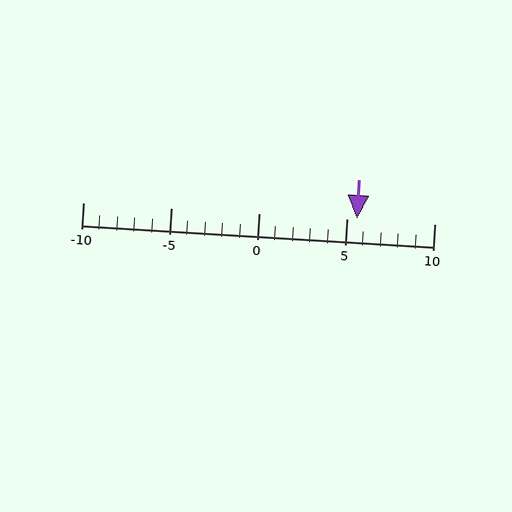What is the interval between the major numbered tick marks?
The major tick marks are spaced 5 units apart.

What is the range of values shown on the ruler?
The ruler shows values from -10 to 10.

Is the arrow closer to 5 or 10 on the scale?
The arrow is closer to 5.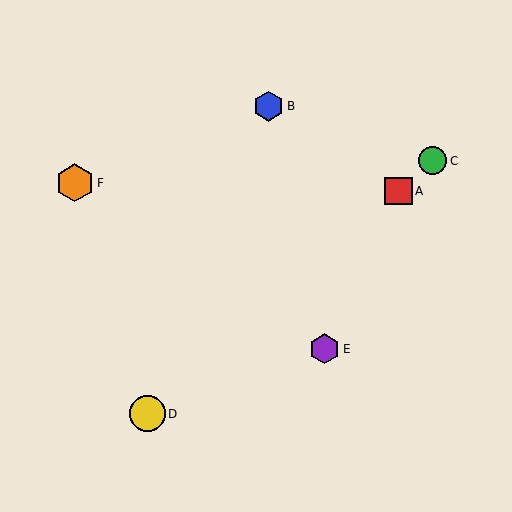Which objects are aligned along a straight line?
Objects A, C, D are aligned along a straight line.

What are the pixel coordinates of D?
Object D is at (148, 414).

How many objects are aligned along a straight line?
3 objects (A, C, D) are aligned along a straight line.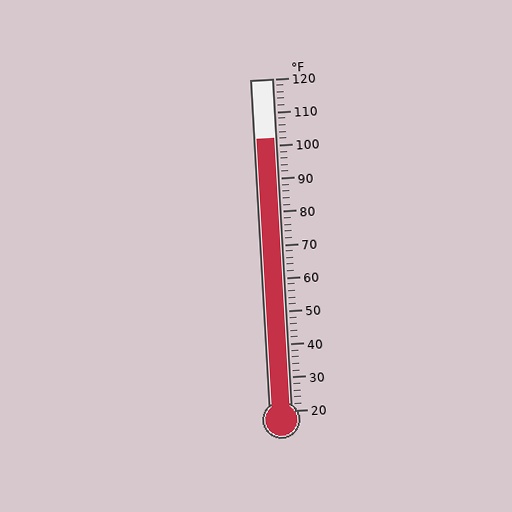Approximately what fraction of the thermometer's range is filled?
The thermometer is filled to approximately 80% of its range.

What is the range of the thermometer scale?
The thermometer scale ranges from 20°F to 120°F.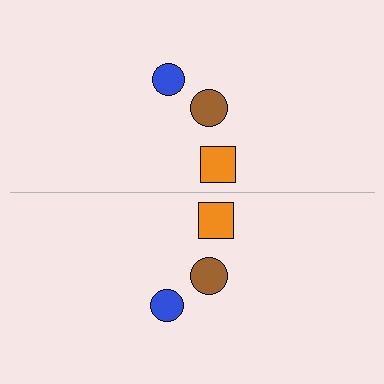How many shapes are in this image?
There are 6 shapes in this image.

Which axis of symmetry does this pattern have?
The pattern has a horizontal axis of symmetry running through the center of the image.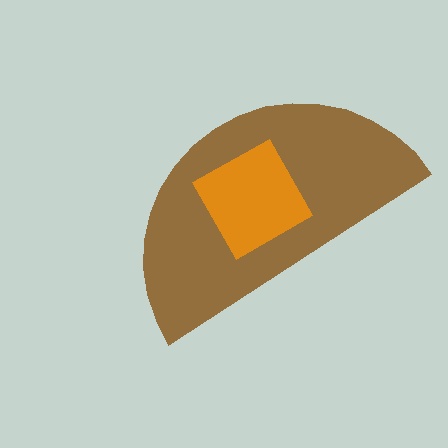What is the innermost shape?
The orange square.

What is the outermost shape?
The brown semicircle.